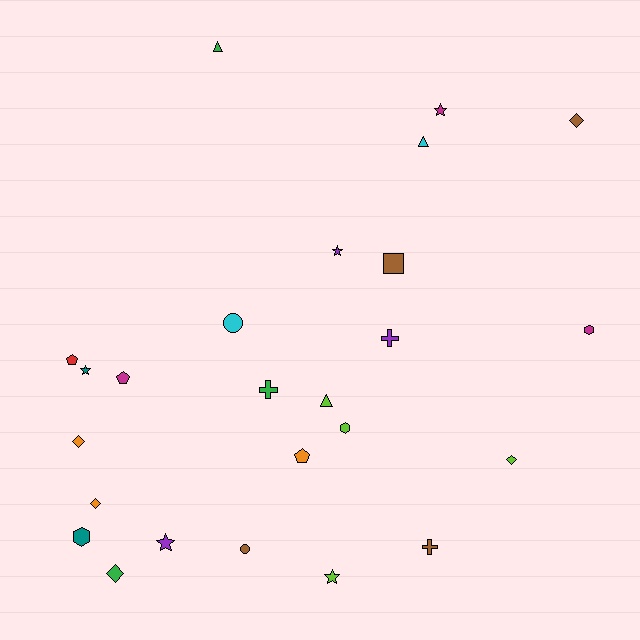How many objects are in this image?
There are 25 objects.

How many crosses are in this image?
There are 3 crosses.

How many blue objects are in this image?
There are no blue objects.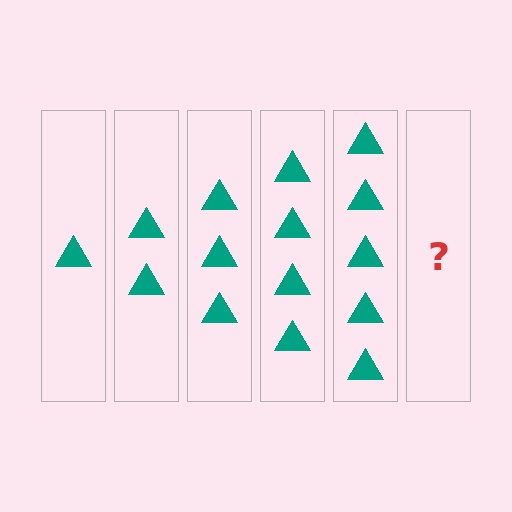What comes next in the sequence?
The next element should be 6 triangles.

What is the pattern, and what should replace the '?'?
The pattern is that each step adds one more triangle. The '?' should be 6 triangles.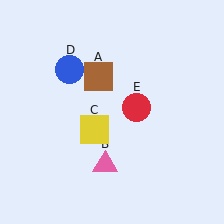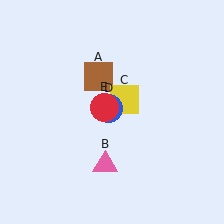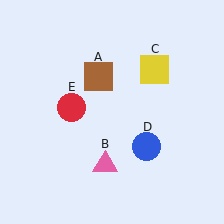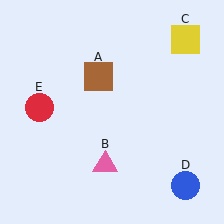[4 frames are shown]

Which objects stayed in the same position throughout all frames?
Brown square (object A) and pink triangle (object B) remained stationary.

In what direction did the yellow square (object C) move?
The yellow square (object C) moved up and to the right.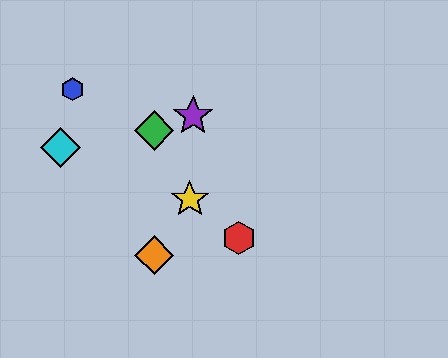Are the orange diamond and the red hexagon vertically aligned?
No, the orange diamond is at x≈154 and the red hexagon is at x≈239.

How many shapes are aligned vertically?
2 shapes (the green diamond, the orange diamond) are aligned vertically.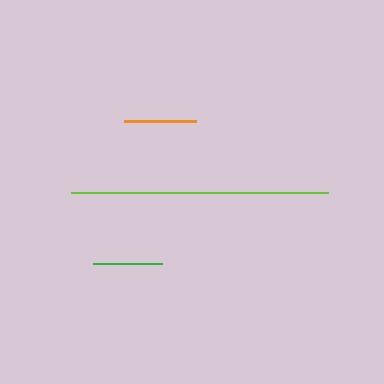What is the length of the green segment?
The green segment is approximately 70 pixels long.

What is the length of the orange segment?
The orange segment is approximately 72 pixels long.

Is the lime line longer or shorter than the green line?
The lime line is longer than the green line.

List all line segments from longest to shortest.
From longest to shortest: lime, orange, green.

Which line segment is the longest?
The lime line is the longest at approximately 257 pixels.